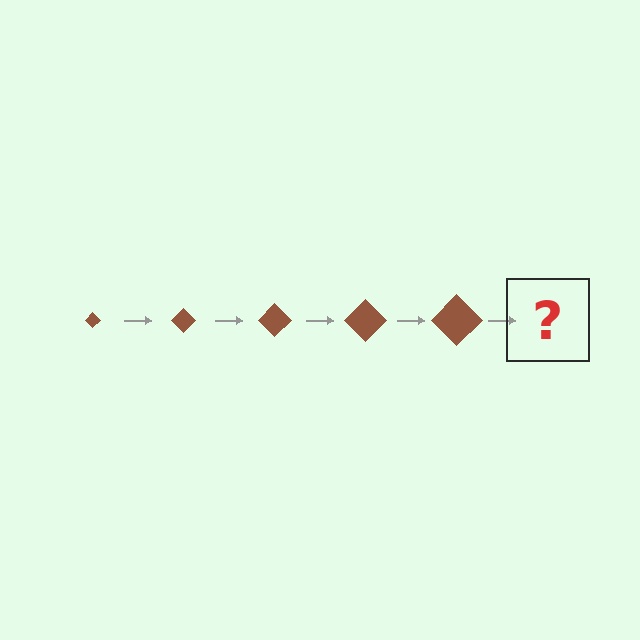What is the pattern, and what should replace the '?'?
The pattern is that the diamond gets progressively larger each step. The '?' should be a brown diamond, larger than the previous one.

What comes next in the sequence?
The next element should be a brown diamond, larger than the previous one.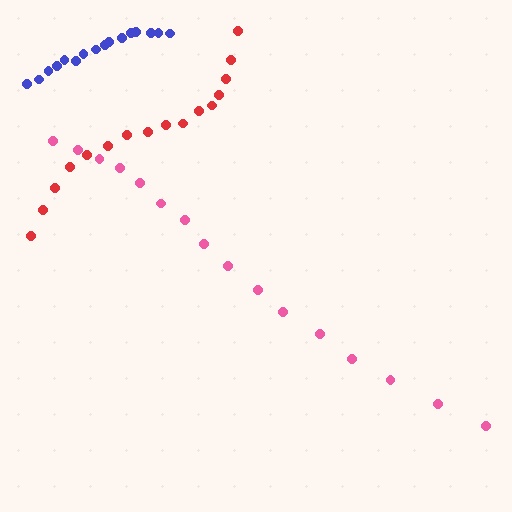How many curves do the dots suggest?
There are 3 distinct paths.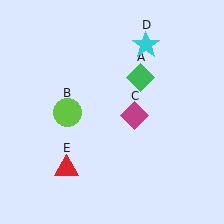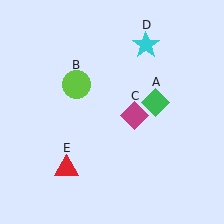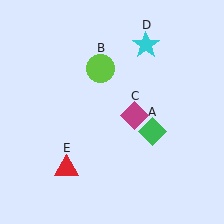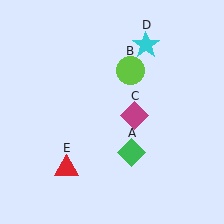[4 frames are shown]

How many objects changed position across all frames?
2 objects changed position: green diamond (object A), lime circle (object B).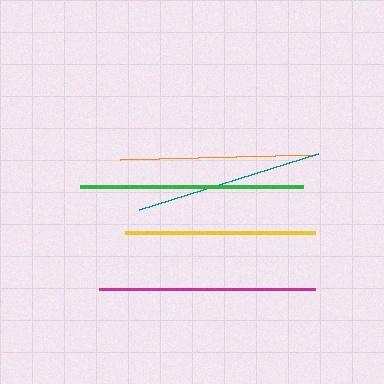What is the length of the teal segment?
The teal segment is approximately 187 pixels long.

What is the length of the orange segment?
The orange segment is approximately 194 pixels long.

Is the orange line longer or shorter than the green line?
The green line is longer than the orange line.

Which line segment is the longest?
The green line is the longest at approximately 223 pixels.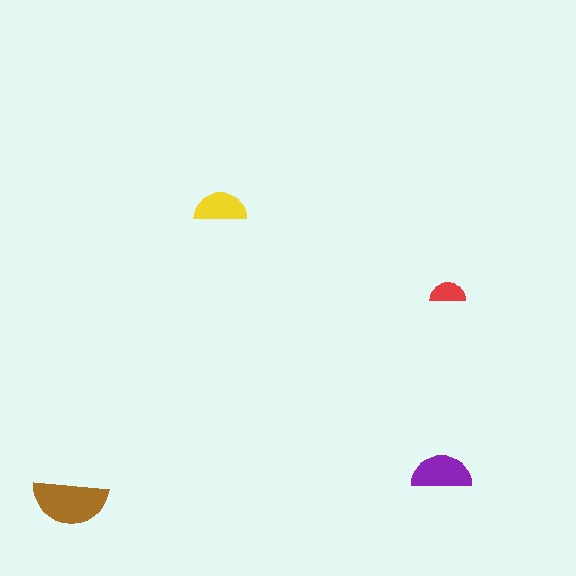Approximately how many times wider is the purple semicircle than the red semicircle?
About 1.5 times wider.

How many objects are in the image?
There are 4 objects in the image.